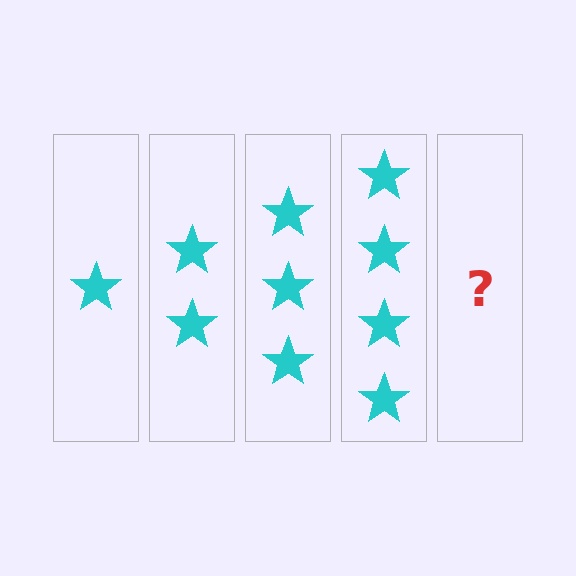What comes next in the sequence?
The next element should be 5 stars.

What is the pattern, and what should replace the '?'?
The pattern is that each step adds one more star. The '?' should be 5 stars.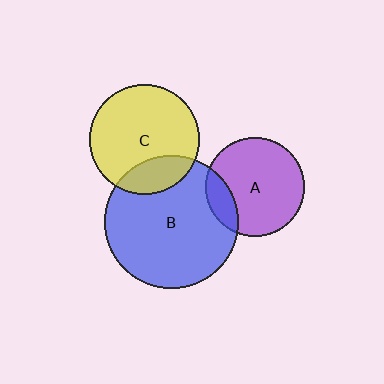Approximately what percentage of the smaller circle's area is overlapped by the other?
Approximately 15%.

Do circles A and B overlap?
Yes.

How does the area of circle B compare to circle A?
Approximately 1.8 times.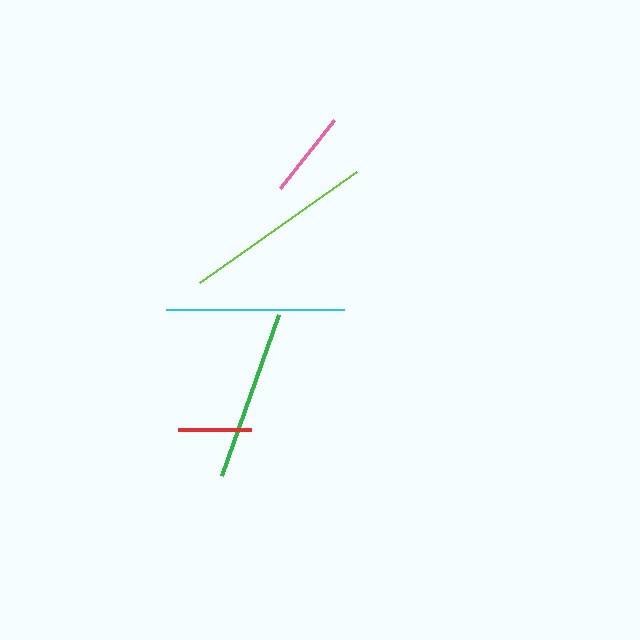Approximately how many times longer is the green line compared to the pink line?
The green line is approximately 2.0 times the length of the pink line.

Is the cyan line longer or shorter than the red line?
The cyan line is longer than the red line.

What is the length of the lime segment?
The lime segment is approximately 193 pixels long.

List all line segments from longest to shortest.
From longest to shortest: lime, cyan, green, pink, red.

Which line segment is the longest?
The lime line is the longest at approximately 193 pixels.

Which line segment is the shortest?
The red line is the shortest at approximately 74 pixels.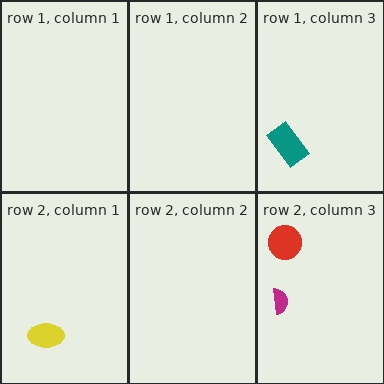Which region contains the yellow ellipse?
The row 2, column 1 region.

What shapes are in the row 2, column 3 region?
The magenta semicircle, the red circle.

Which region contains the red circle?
The row 2, column 3 region.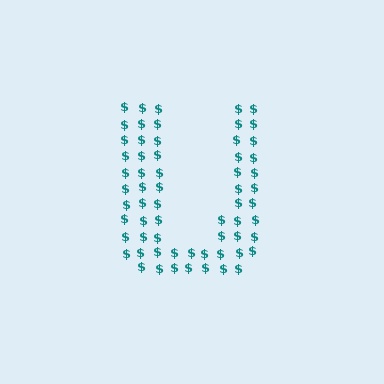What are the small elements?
The small elements are dollar signs.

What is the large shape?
The large shape is the letter U.